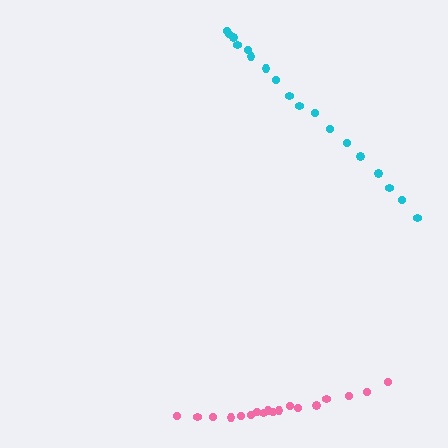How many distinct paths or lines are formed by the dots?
There are 2 distinct paths.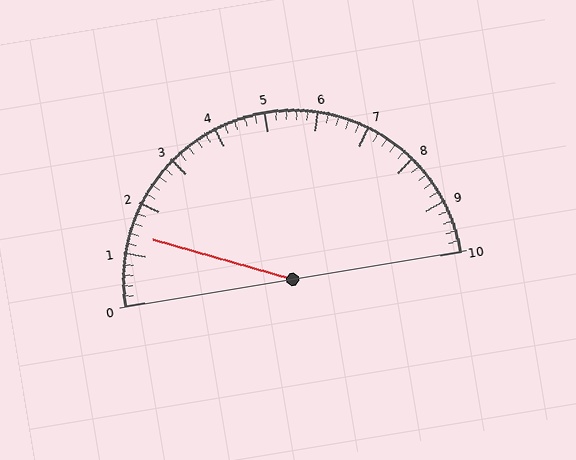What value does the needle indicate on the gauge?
The needle indicates approximately 1.4.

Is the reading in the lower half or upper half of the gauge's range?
The reading is in the lower half of the range (0 to 10).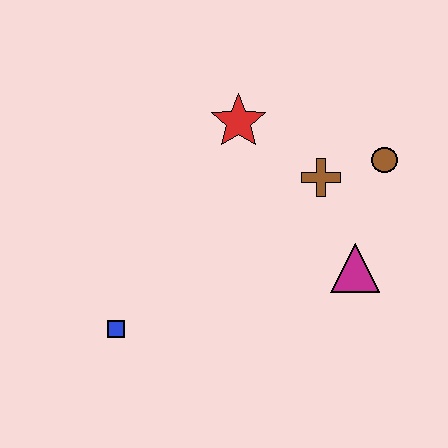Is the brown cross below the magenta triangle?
No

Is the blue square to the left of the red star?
Yes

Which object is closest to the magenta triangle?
The brown cross is closest to the magenta triangle.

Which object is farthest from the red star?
The blue square is farthest from the red star.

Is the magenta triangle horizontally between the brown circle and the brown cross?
Yes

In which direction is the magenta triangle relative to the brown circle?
The magenta triangle is below the brown circle.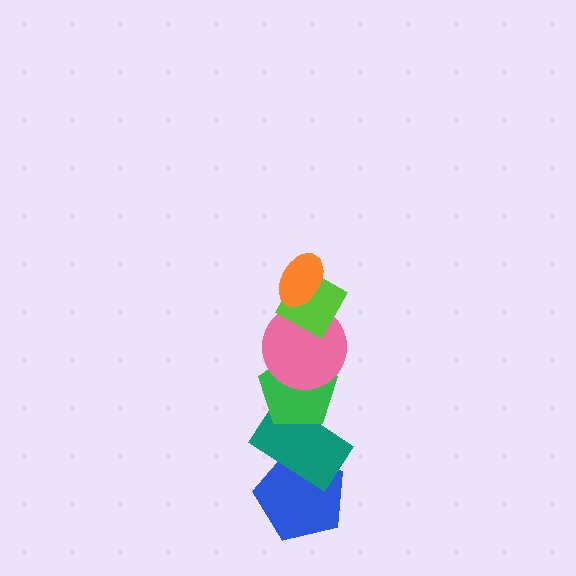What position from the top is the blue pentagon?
The blue pentagon is 6th from the top.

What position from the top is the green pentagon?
The green pentagon is 4th from the top.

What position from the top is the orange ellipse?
The orange ellipse is 1st from the top.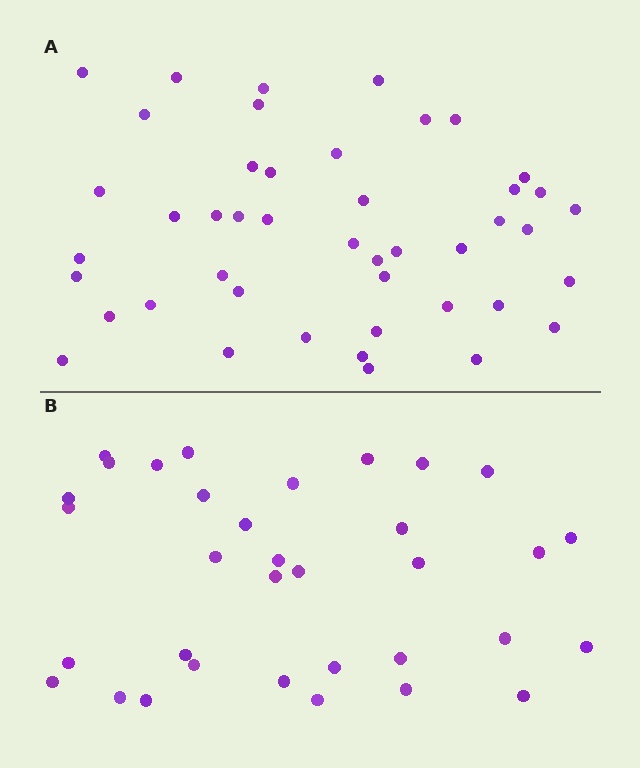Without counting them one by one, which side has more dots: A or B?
Region A (the top region) has more dots.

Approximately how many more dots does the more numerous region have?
Region A has roughly 12 or so more dots than region B.